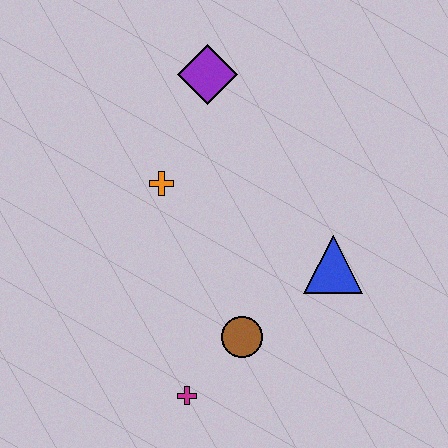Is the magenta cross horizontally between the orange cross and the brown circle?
Yes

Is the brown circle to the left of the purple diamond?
No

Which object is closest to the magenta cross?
The brown circle is closest to the magenta cross.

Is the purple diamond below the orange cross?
No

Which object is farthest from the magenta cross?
The purple diamond is farthest from the magenta cross.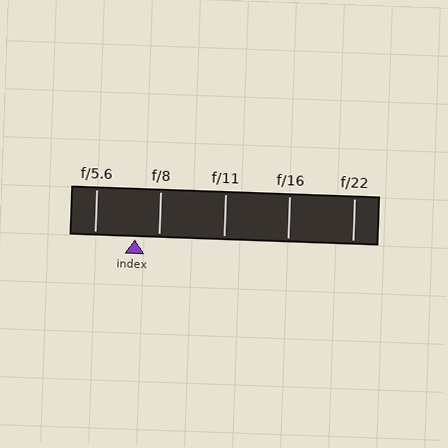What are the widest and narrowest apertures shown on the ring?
The widest aperture shown is f/5.6 and the narrowest is f/22.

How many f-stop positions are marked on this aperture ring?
There are 5 f-stop positions marked.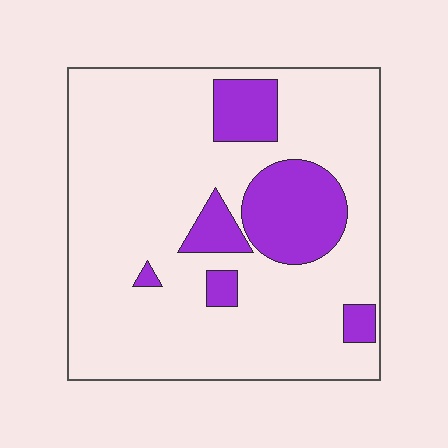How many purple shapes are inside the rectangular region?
6.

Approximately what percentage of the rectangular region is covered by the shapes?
Approximately 20%.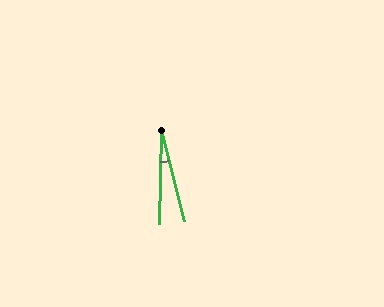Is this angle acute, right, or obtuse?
It is acute.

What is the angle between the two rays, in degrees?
Approximately 15 degrees.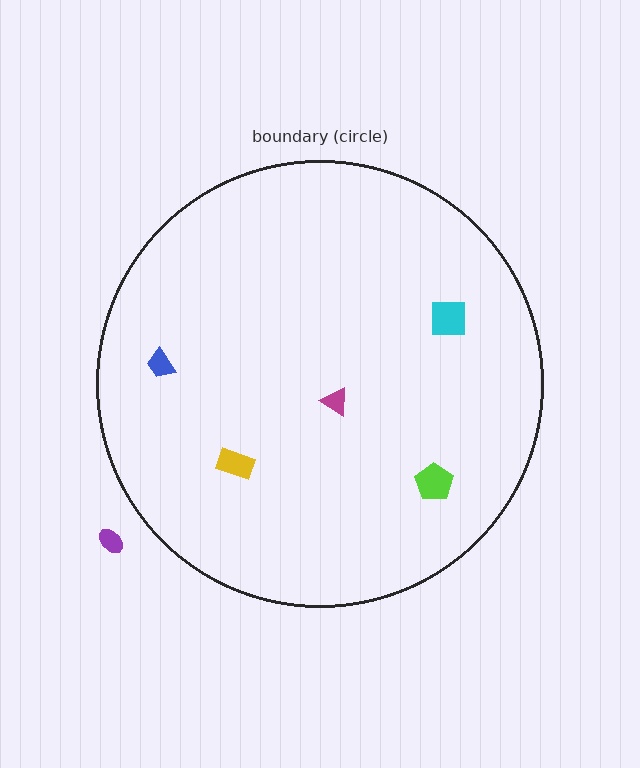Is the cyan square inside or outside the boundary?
Inside.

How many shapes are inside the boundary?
5 inside, 1 outside.